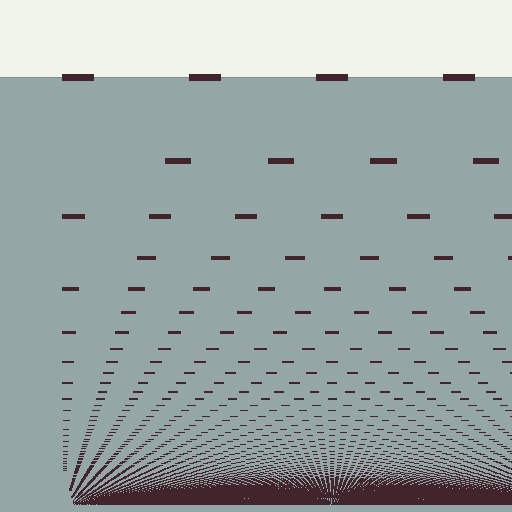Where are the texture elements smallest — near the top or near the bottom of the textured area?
Near the bottom.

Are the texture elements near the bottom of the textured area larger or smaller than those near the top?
Smaller. The gradient is inverted — elements near the bottom are smaller and denser.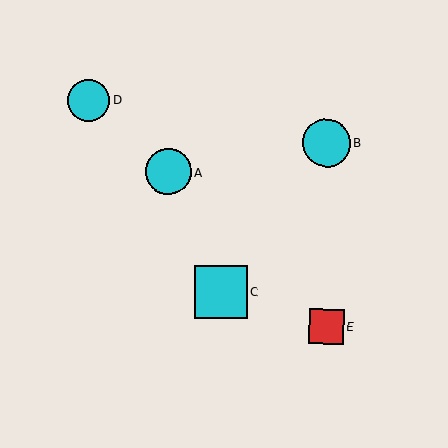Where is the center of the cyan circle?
The center of the cyan circle is at (168, 172).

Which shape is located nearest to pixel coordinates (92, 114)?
The cyan circle (labeled D) at (89, 100) is nearest to that location.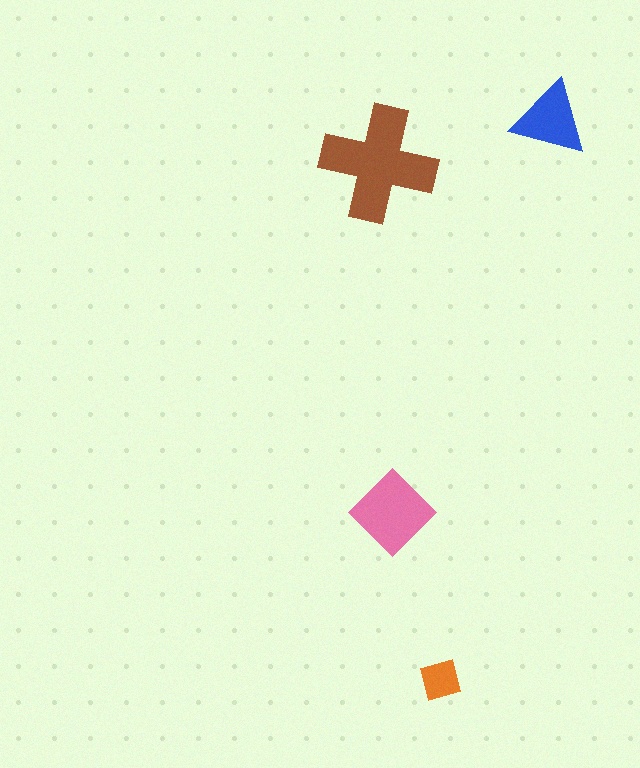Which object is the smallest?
The orange square.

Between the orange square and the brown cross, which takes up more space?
The brown cross.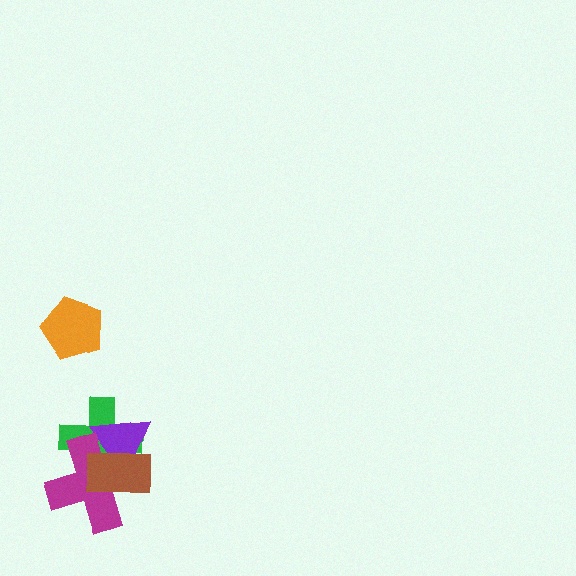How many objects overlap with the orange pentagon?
0 objects overlap with the orange pentagon.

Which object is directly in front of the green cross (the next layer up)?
The purple triangle is directly in front of the green cross.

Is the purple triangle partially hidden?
Yes, it is partially covered by another shape.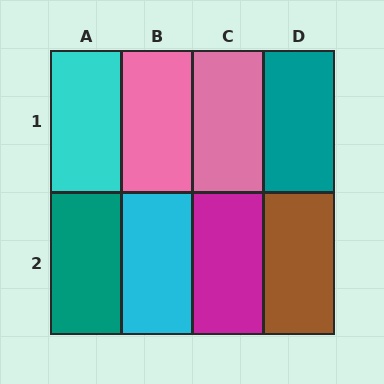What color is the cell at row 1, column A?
Cyan.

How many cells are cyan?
2 cells are cyan.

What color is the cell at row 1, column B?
Pink.